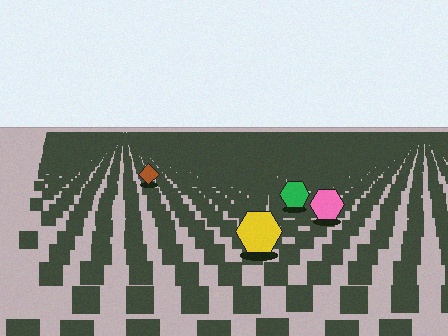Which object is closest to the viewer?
The yellow hexagon is closest. The texture marks near it are larger and more spread out.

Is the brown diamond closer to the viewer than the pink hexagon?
No. The pink hexagon is closer — you can tell from the texture gradient: the ground texture is coarser near it.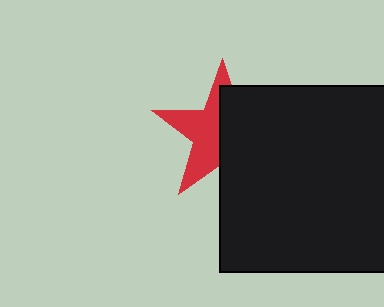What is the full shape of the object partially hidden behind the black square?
The partially hidden object is a red star.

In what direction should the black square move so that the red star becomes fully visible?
The black square should move right. That is the shortest direction to clear the overlap and leave the red star fully visible.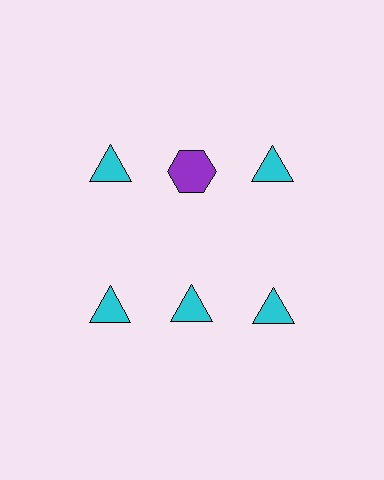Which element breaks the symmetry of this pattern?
The purple hexagon in the top row, second from left column breaks the symmetry. All other shapes are cyan triangles.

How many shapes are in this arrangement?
There are 6 shapes arranged in a grid pattern.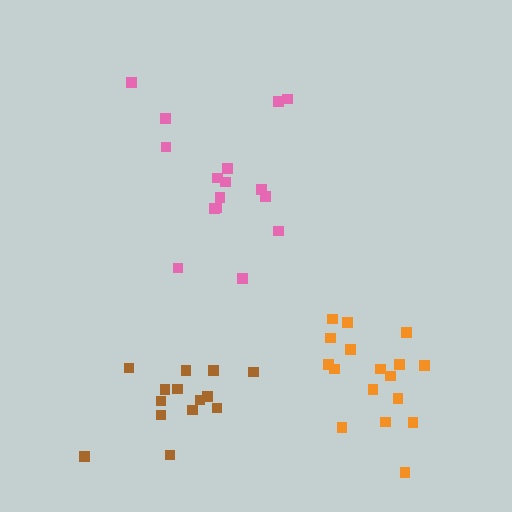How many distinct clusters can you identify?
There are 3 distinct clusters.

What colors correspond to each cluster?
The clusters are colored: orange, brown, pink.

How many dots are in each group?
Group 1: 17 dots, Group 2: 14 dots, Group 3: 16 dots (47 total).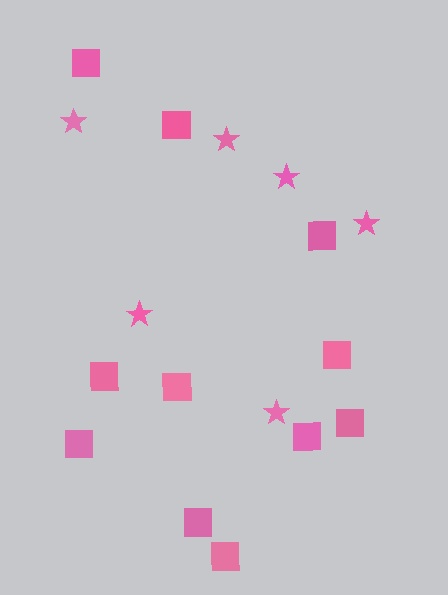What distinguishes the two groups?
There are 2 groups: one group of stars (6) and one group of squares (11).